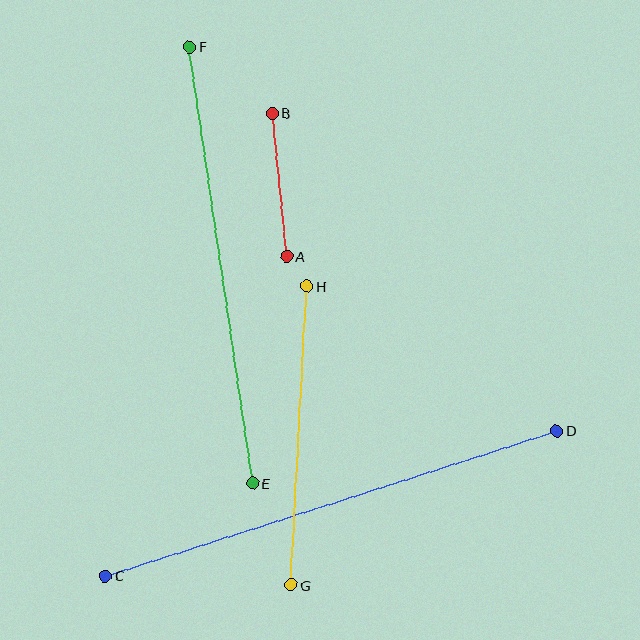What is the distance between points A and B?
The distance is approximately 144 pixels.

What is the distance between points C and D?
The distance is approximately 474 pixels.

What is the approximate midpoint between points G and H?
The midpoint is at approximately (299, 435) pixels.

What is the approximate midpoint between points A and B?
The midpoint is at approximately (280, 185) pixels.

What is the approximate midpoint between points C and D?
The midpoint is at approximately (331, 503) pixels.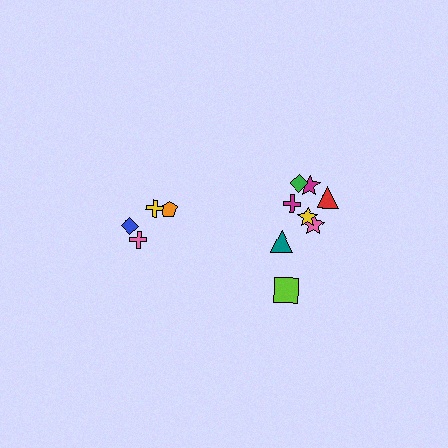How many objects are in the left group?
There are 4 objects.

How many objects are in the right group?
There are 8 objects.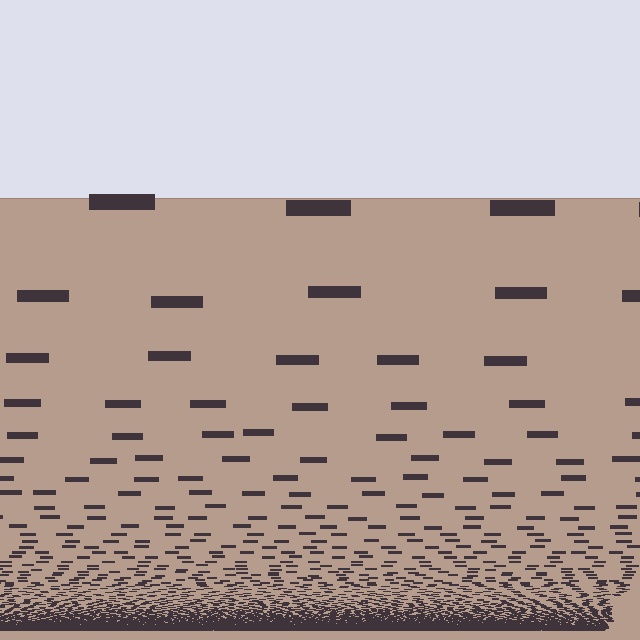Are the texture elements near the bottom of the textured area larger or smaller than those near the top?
Smaller. The gradient is inverted — elements near the bottom are smaller and denser.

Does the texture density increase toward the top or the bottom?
Density increases toward the bottom.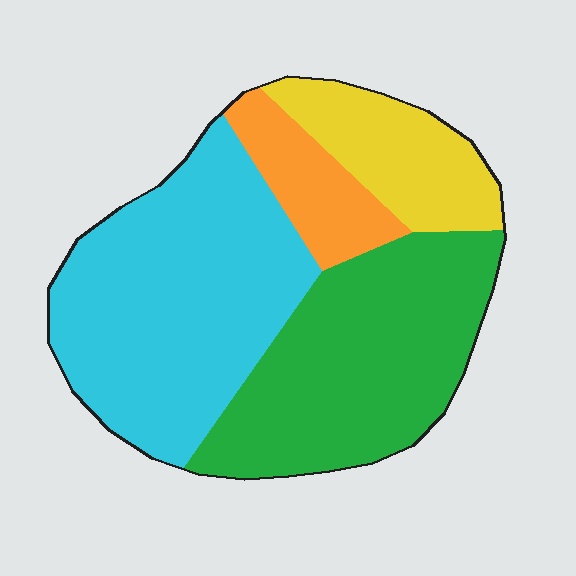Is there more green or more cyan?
Cyan.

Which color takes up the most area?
Cyan, at roughly 40%.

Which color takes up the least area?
Orange, at roughly 10%.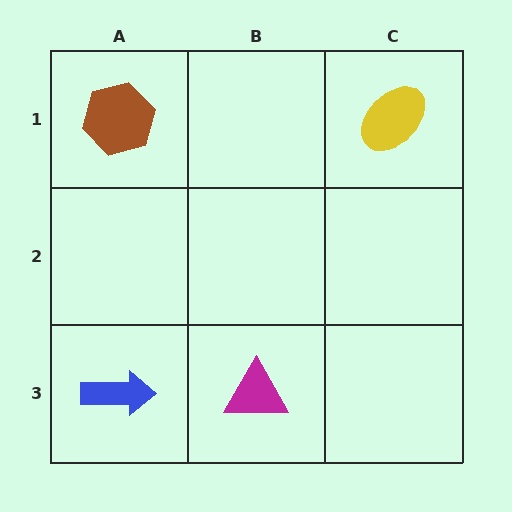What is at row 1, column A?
A brown hexagon.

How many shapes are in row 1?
2 shapes.